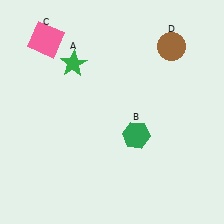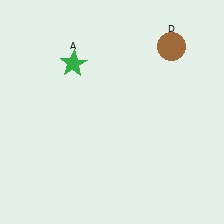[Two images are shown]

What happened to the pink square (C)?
The pink square (C) was removed in Image 2. It was in the top-left area of Image 1.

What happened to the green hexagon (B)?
The green hexagon (B) was removed in Image 2. It was in the bottom-right area of Image 1.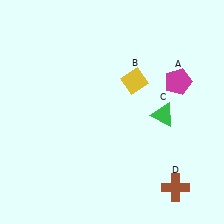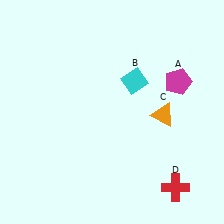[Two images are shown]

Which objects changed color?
B changed from yellow to cyan. C changed from green to orange. D changed from brown to red.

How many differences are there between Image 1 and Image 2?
There are 3 differences between the two images.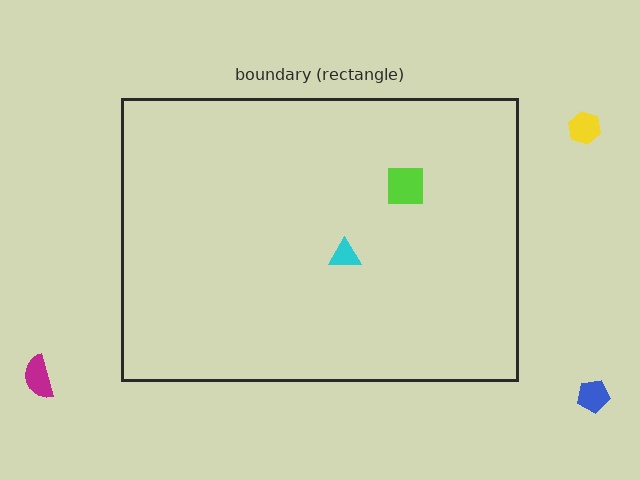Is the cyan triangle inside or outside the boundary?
Inside.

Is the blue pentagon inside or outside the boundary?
Outside.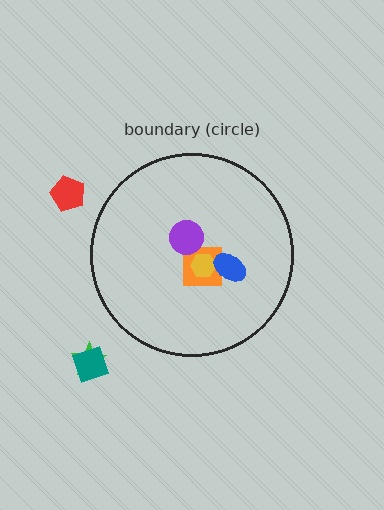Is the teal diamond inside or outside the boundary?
Outside.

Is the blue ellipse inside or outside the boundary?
Inside.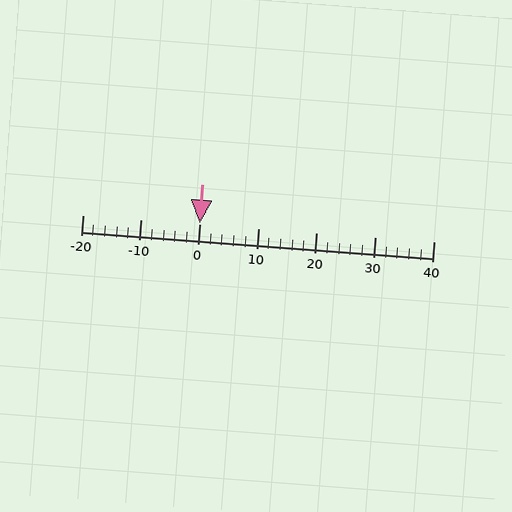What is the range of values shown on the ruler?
The ruler shows values from -20 to 40.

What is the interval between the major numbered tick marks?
The major tick marks are spaced 10 units apart.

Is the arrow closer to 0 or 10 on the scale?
The arrow is closer to 0.